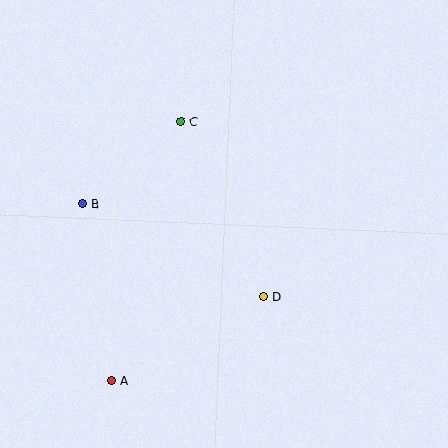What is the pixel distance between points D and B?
The distance between D and B is 204 pixels.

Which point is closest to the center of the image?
Point D at (263, 296) is closest to the center.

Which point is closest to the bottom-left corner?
Point A is closest to the bottom-left corner.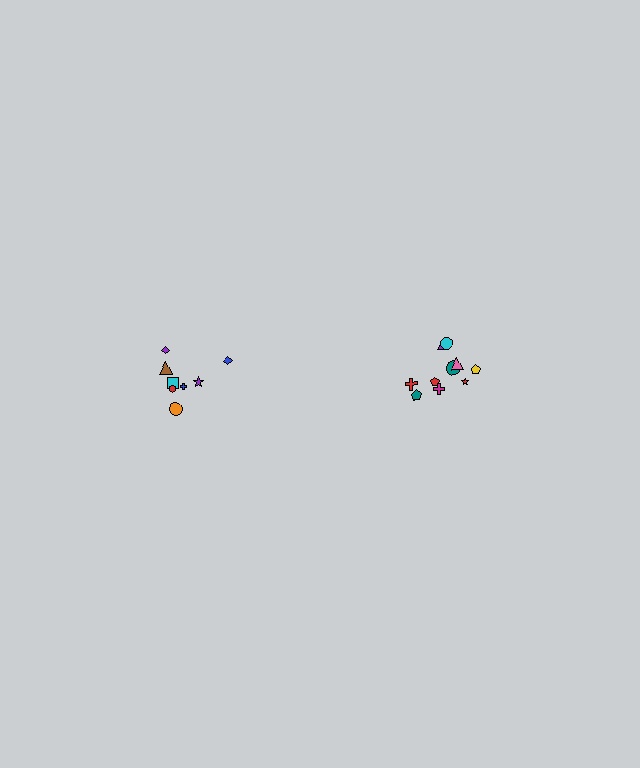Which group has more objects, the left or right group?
The right group.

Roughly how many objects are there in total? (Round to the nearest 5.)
Roughly 20 objects in total.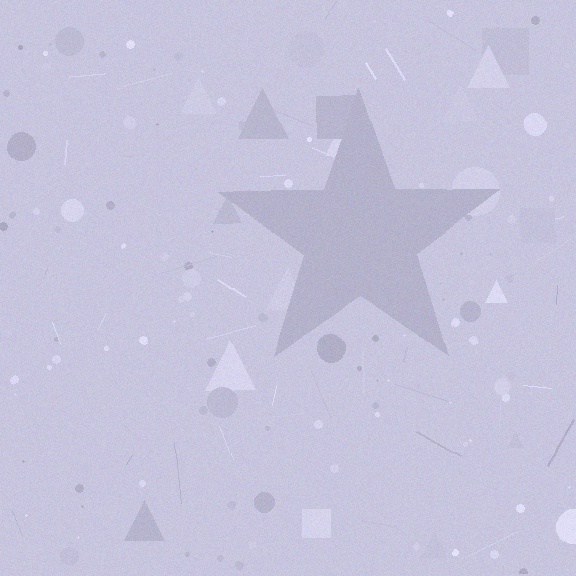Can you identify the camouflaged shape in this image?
The camouflaged shape is a star.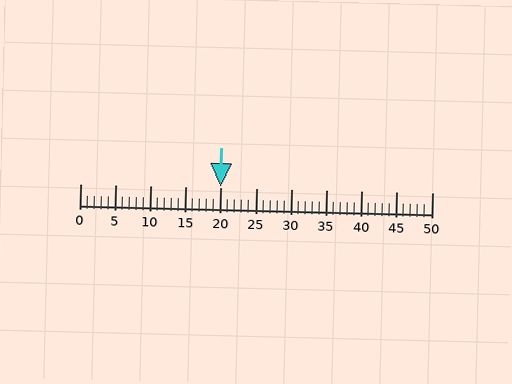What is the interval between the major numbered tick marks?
The major tick marks are spaced 5 units apart.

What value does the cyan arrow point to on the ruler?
The cyan arrow points to approximately 20.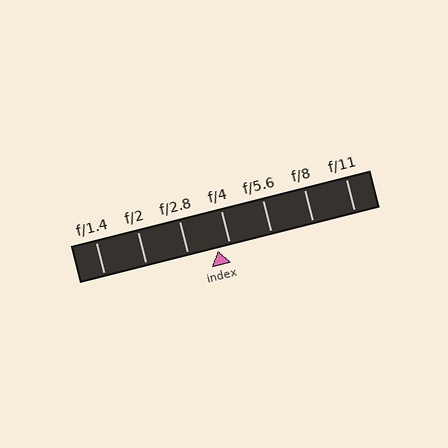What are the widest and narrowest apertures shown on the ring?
The widest aperture shown is f/1.4 and the narrowest is f/11.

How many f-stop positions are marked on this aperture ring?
There are 7 f-stop positions marked.